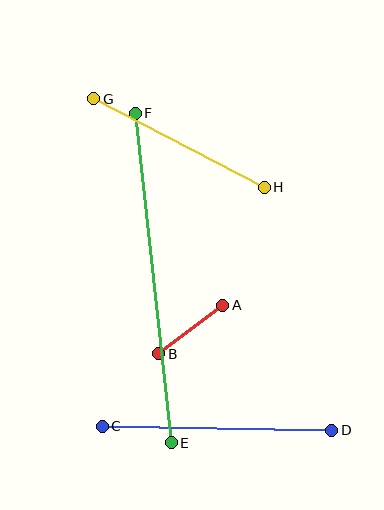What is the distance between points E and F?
The distance is approximately 332 pixels.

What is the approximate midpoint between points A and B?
The midpoint is at approximately (191, 329) pixels.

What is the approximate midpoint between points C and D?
The midpoint is at approximately (217, 428) pixels.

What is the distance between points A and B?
The distance is approximately 80 pixels.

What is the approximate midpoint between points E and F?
The midpoint is at approximately (153, 278) pixels.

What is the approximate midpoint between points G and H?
The midpoint is at approximately (179, 143) pixels.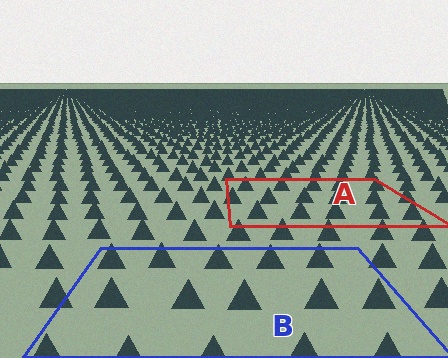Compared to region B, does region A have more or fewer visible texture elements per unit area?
Region A has more texture elements per unit area — they are packed more densely because it is farther away.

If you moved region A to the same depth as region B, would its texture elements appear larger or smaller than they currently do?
They would appear larger. At a closer depth, the same texture elements are projected at a bigger on-screen size.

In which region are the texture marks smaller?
The texture marks are smaller in region A, because it is farther away.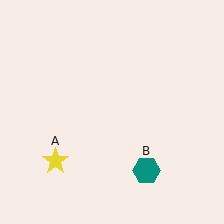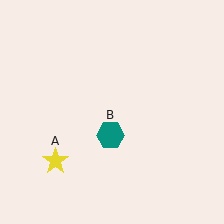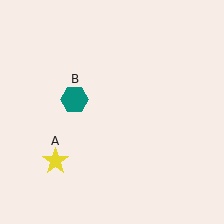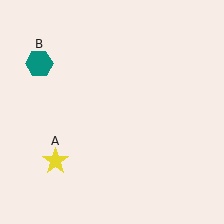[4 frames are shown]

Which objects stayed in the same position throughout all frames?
Yellow star (object A) remained stationary.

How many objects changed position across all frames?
1 object changed position: teal hexagon (object B).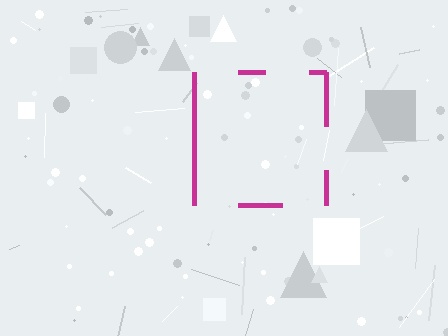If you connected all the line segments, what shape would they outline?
They would outline a square.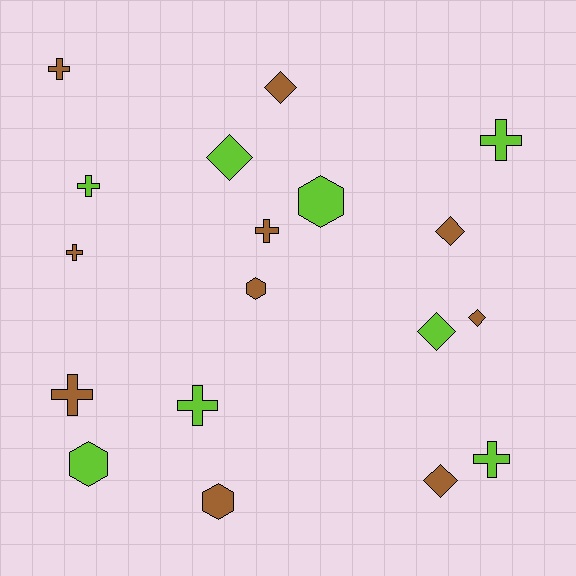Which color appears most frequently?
Brown, with 10 objects.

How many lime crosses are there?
There are 4 lime crosses.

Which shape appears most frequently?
Cross, with 8 objects.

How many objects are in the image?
There are 18 objects.